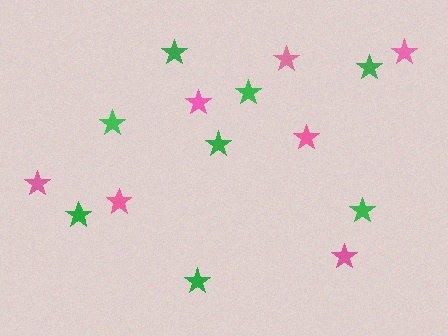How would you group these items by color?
There are 2 groups: one group of pink stars (7) and one group of green stars (8).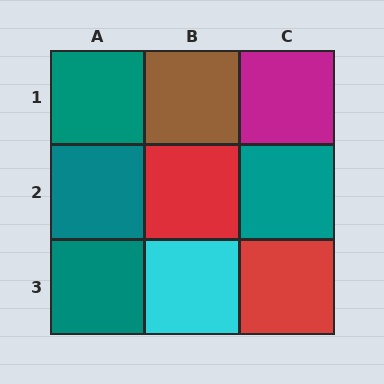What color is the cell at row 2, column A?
Teal.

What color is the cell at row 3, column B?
Cyan.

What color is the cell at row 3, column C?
Red.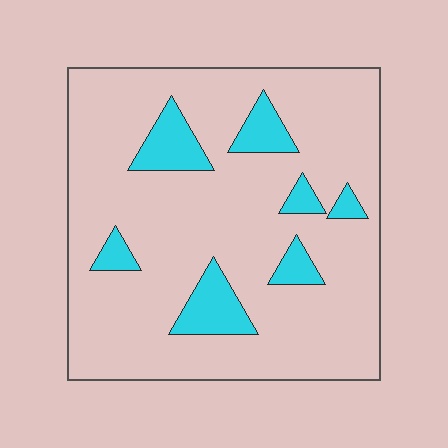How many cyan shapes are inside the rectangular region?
7.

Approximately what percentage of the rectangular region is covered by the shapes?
Approximately 15%.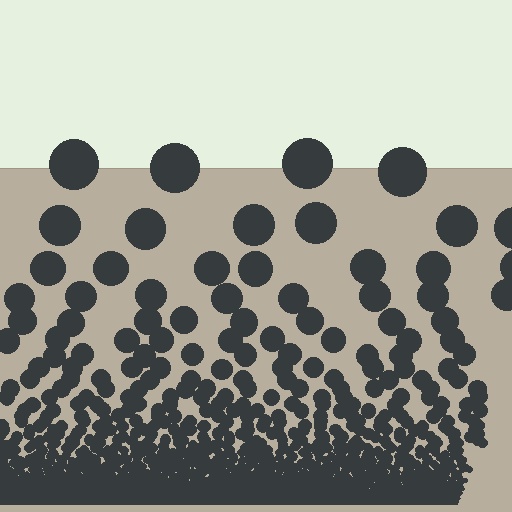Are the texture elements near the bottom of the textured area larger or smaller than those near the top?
Smaller. The gradient is inverted — elements near the bottom are smaller and denser.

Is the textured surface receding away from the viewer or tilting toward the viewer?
The surface appears to tilt toward the viewer. Texture elements get larger and sparser toward the top.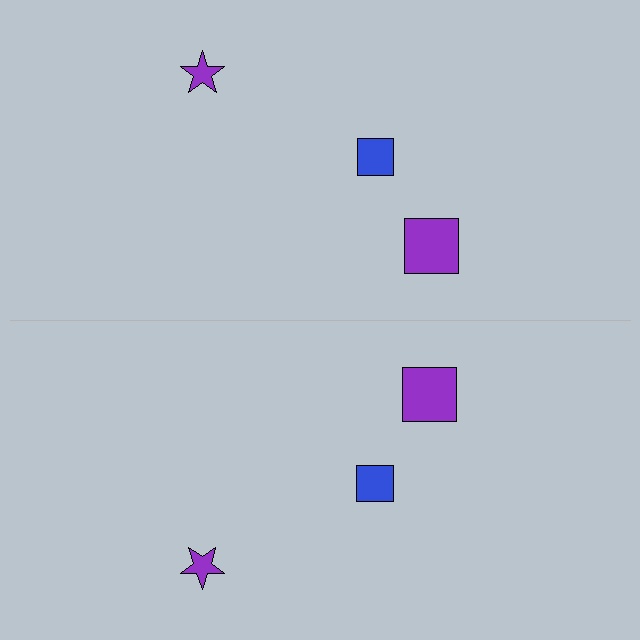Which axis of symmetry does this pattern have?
The pattern has a horizontal axis of symmetry running through the center of the image.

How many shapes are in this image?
There are 6 shapes in this image.